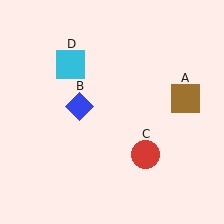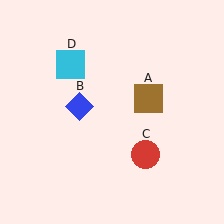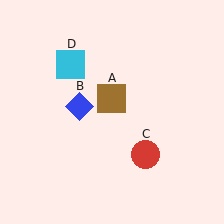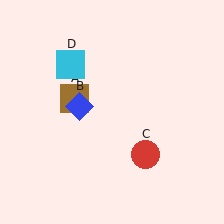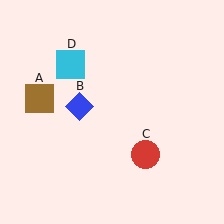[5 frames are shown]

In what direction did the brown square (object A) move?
The brown square (object A) moved left.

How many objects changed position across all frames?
1 object changed position: brown square (object A).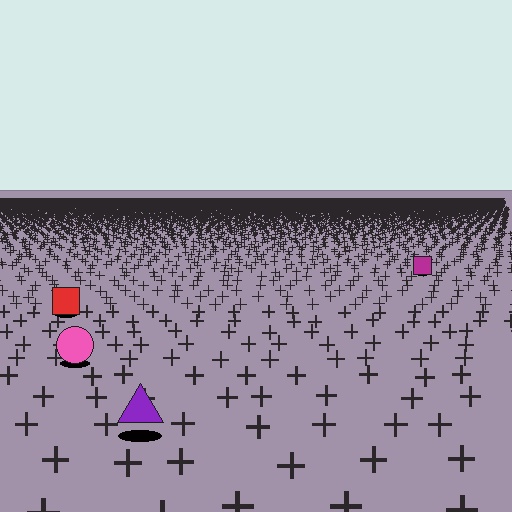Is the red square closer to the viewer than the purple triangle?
No. The purple triangle is closer — you can tell from the texture gradient: the ground texture is coarser near it.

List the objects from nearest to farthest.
From nearest to farthest: the purple triangle, the pink circle, the red square, the magenta square.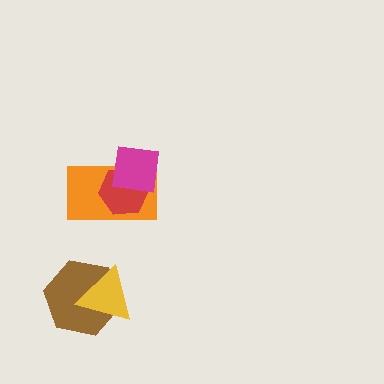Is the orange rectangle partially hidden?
Yes, it is partially covered by another shape.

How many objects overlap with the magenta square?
2 objects overlap with the magenta square.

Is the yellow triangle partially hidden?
No, no other shape covers it.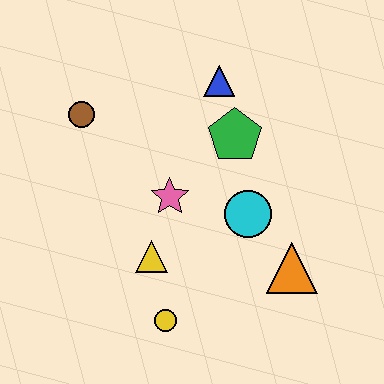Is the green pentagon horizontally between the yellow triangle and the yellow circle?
No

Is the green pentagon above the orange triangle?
Yes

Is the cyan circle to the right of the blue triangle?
Yes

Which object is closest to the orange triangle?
The cyan circle is closest to the orange triangle.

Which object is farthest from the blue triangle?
The yellow circle is farthest from the blue triangle.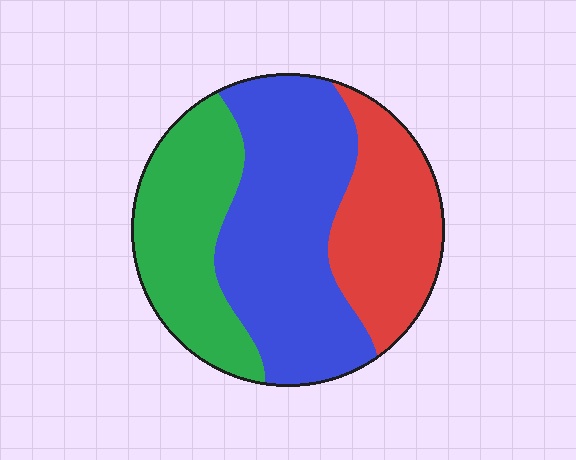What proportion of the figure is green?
Green covers around 30% of the figure.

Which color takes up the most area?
Blue, at roughly 45%.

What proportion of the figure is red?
Red covers about 25% of the figure.